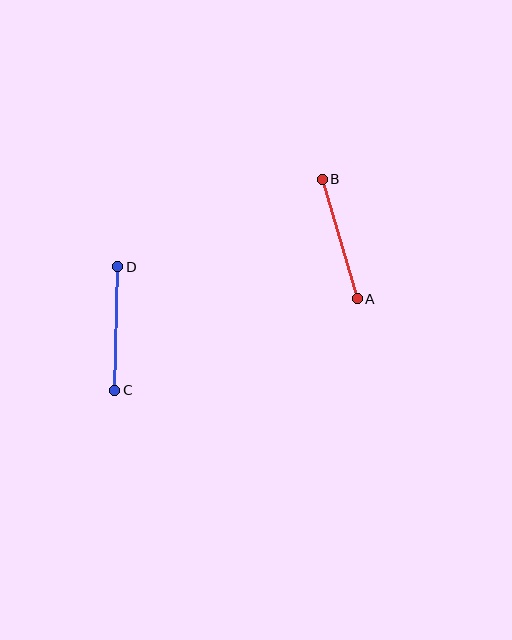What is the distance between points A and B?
The distance is approximately 125 pixels.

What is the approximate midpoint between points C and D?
The midpoint is at approximately (116, 328) pixels.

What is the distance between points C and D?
The distance is approximately 123 pixels.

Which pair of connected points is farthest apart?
Points A and B are farthest apart.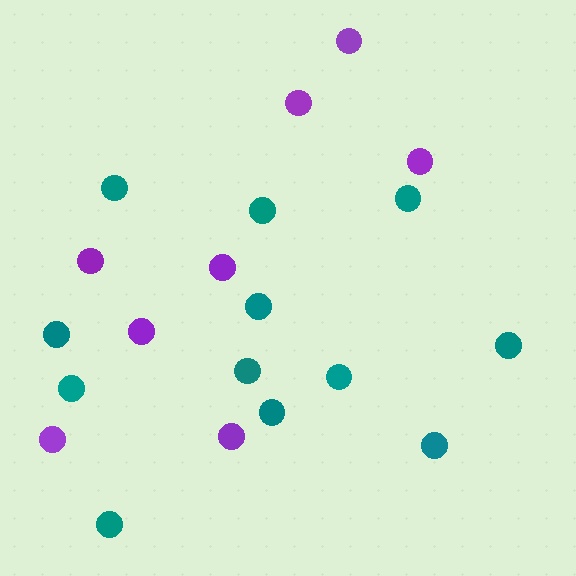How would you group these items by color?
There are 2 groups: one group of teal circles (12) and one group of purple circles (8).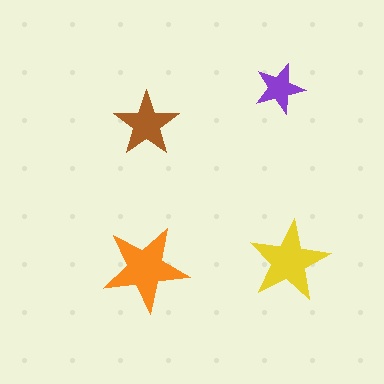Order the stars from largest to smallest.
the orange one, the yellow one, the brown one, the purple one.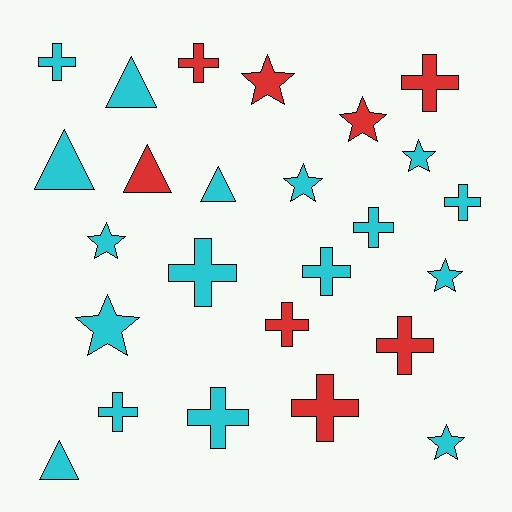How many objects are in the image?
There are 25 objects.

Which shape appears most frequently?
Cross, with 12 objects.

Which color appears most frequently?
Cyan, with 17 objects.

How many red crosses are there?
There are 5 red crosses.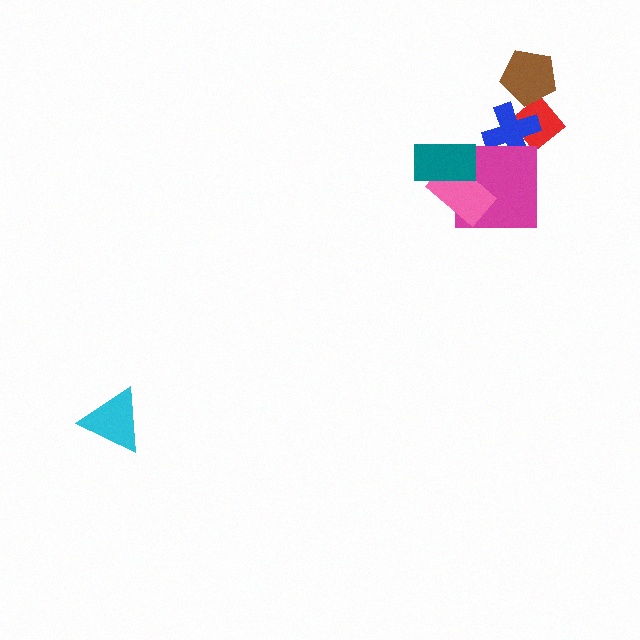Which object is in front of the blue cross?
The magenta square is in front of the blue cross.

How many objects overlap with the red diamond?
2 objects overlap with the red diamond.